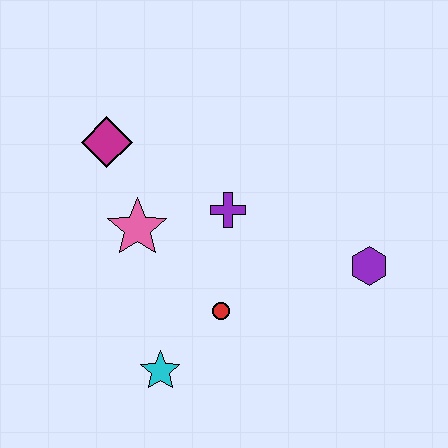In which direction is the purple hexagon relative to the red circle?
The purple hexagon is to the right of the red circle.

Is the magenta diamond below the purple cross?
No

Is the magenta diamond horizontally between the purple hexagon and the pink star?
No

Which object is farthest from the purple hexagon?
The magenta diamond is farthest from the purple hexagon.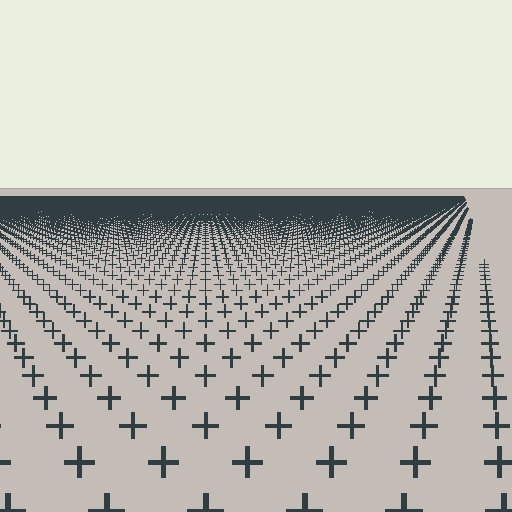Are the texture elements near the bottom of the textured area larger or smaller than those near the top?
Larger. Near the bottom, elements are closer to the viewer and appear at a bigger on-screen size.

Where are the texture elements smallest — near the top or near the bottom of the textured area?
Near the top.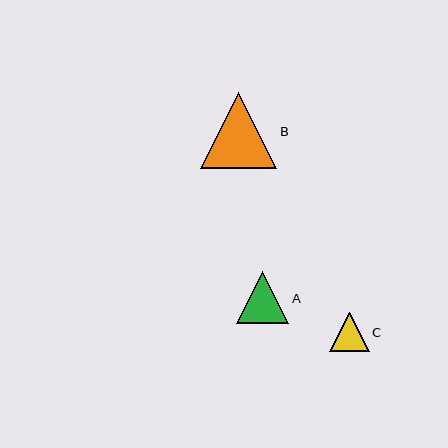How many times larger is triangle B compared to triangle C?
Triangle B is approximately 1.9 times the size of triangle C.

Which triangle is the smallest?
Triangle C is the smallest with a size of approximately 39 pixels.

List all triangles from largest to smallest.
From largest to smallest: B, A, C.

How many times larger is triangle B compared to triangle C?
Triangle B is approximately 1.9 times the size of triangle C.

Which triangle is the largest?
Triangle B is the largest with a size of approximately 76 pixels.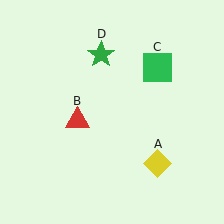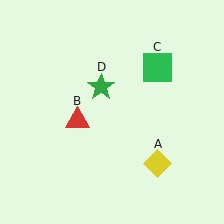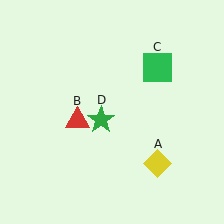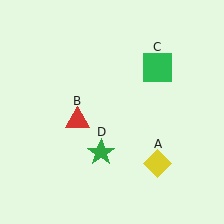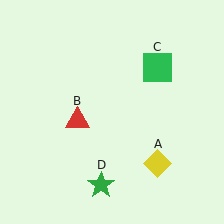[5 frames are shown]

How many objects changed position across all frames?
1 object changed position: green star (object D).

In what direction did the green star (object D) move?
The green star (object D) moved down.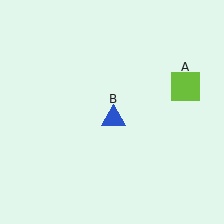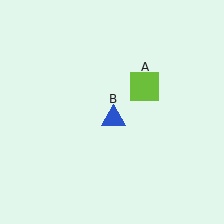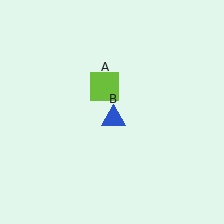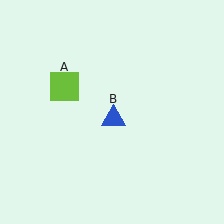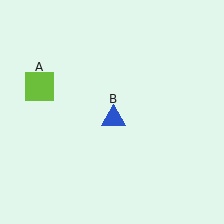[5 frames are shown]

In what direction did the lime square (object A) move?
The lime square (object A) moved left.